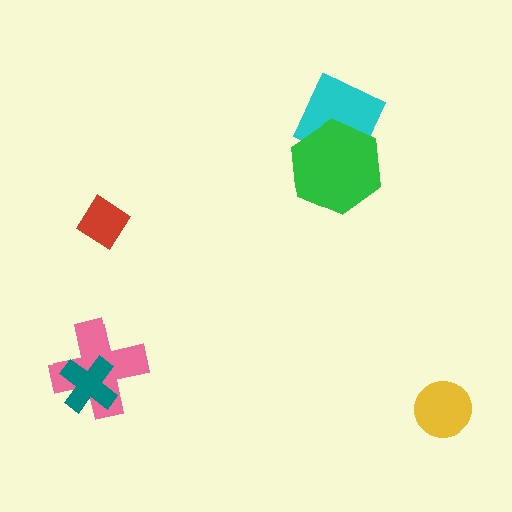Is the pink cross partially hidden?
Yes, it is partially covered by another shape.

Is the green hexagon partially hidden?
No, no other shape covers it.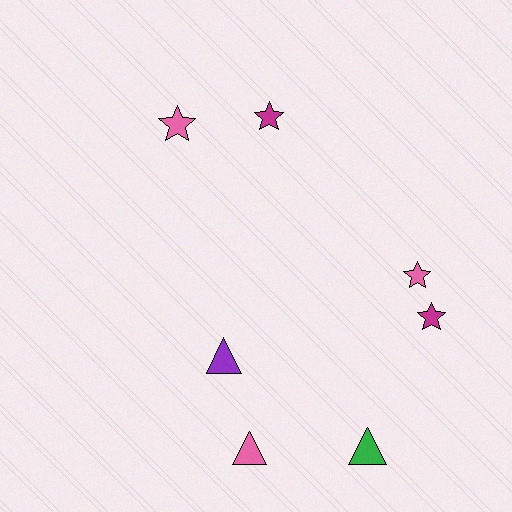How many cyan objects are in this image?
There are no cyan objects.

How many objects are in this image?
There are 7 objects.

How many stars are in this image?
There are 4 stars.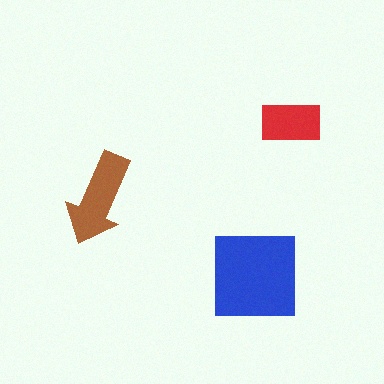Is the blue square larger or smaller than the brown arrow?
Larger.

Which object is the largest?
The blue square.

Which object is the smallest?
The red rectangle.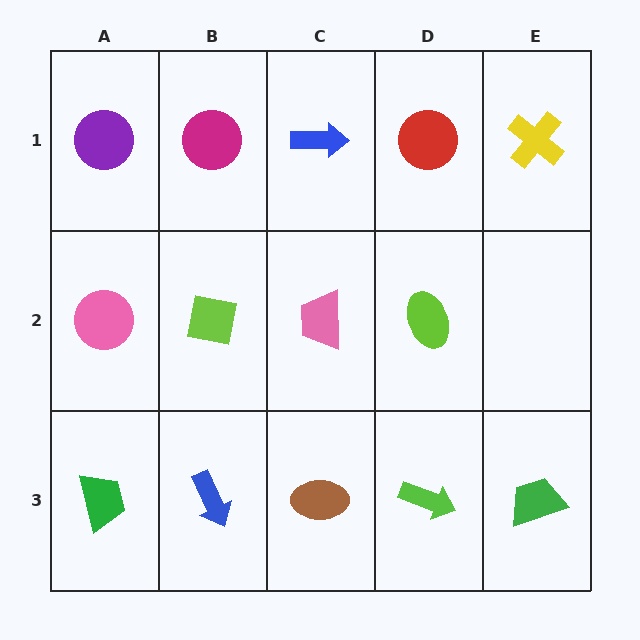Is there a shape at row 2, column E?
No, that cell is empty.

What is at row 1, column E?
A yellow cross.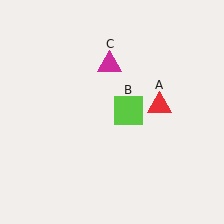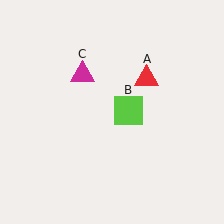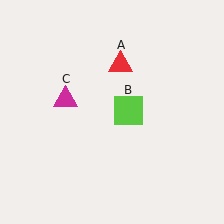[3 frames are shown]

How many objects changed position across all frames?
2 objects changed position: red triangle (object A), magenta triangle (object C).